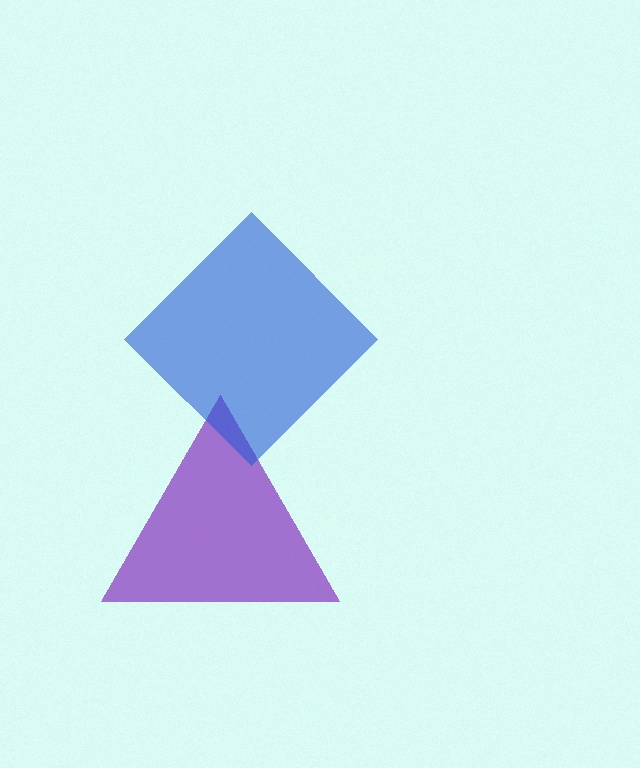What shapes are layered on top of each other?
The layered shapes are: a purple triangle, a blue diamond.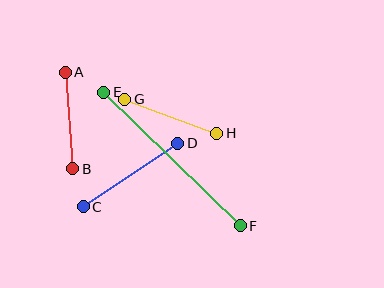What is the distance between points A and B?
The distance is approximately 97 pixels.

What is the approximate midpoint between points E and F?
The midpoint is at approximately (172, 159) pixels.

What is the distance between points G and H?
The distance is approximately 98 pixels.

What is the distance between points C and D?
The distance is approximately 114 pixels.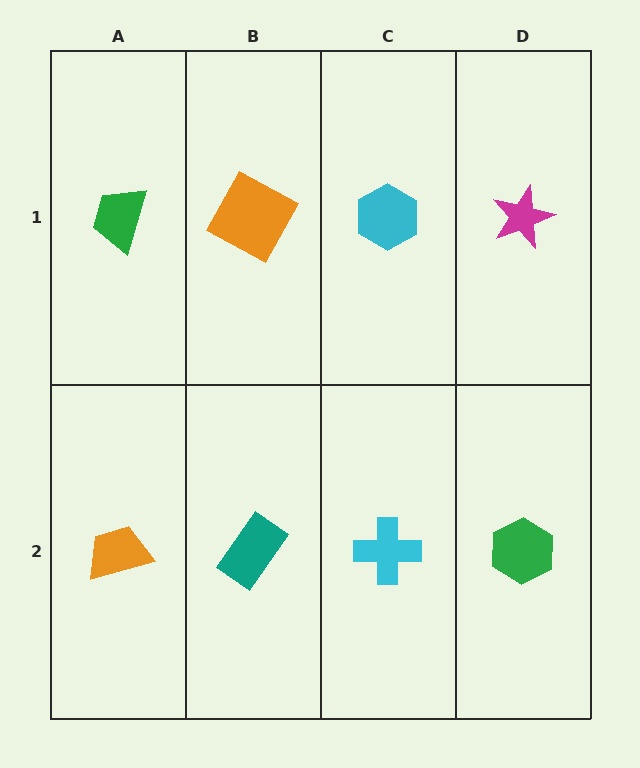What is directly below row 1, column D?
A green hexagon.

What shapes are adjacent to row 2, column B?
An orange square (row 1, column B), an orange trapezoid (row 2, column A), a cyan cross (row 2, column C).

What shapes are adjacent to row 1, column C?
A cyan cross (row 2, column C), an orange square (row 1, column B), a magenta star (row 1, column D).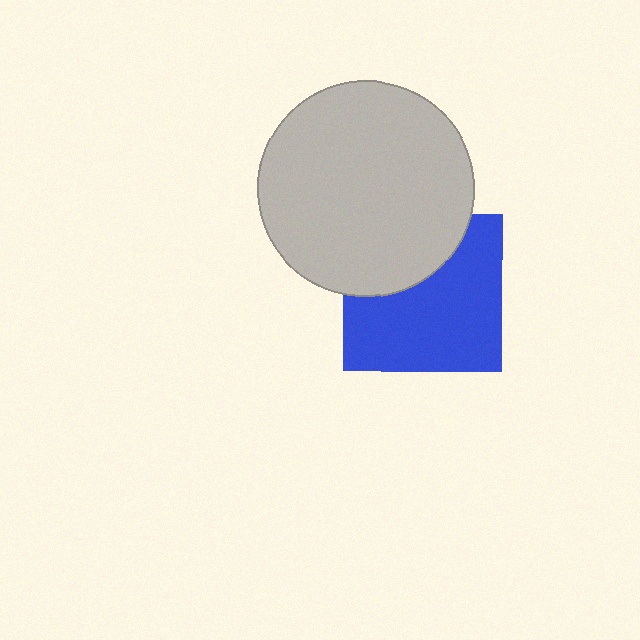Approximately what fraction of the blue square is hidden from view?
Roughly 34% of the blue square is hidden behind the light gray circle.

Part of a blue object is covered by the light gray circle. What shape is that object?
It is a square.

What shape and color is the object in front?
The object in front is a light gray circle.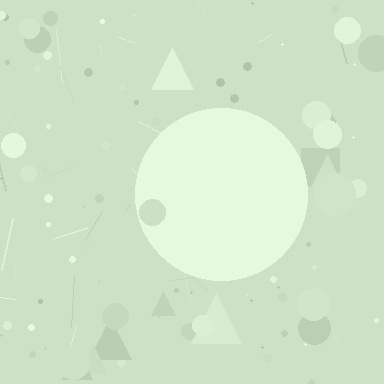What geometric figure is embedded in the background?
A circle is embedded in the background.